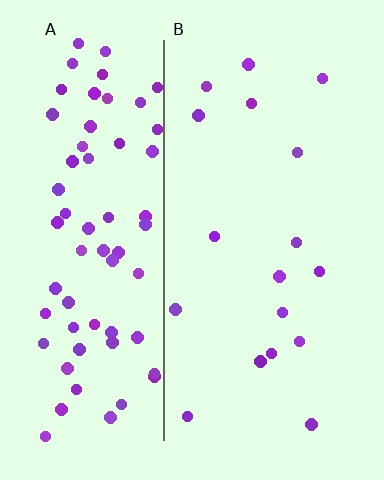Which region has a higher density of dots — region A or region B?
A (the left).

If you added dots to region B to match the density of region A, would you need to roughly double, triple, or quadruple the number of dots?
Approximately quadruple.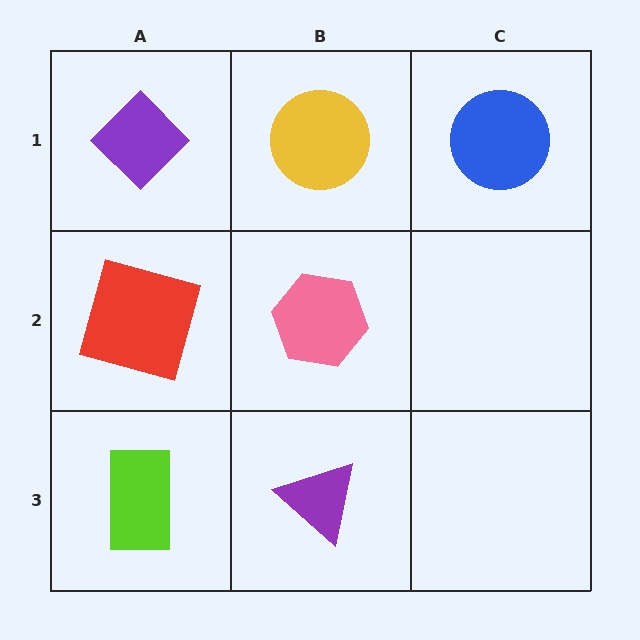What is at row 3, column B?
A purple triangle.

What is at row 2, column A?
A red square.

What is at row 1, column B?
A yellow circle.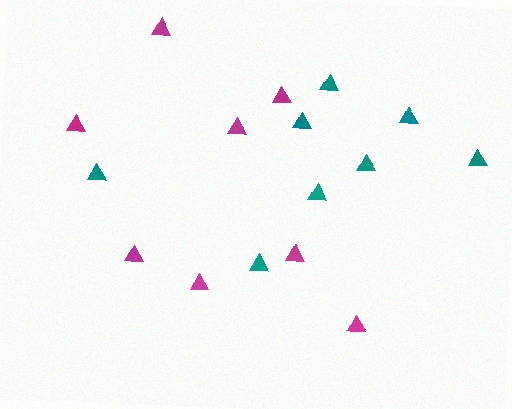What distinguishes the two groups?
There are 2 groups: one group of magenta triangles (8) and one group of teal triangles (8).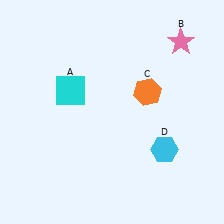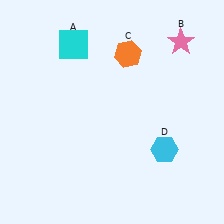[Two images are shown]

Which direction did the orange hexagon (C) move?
The orange hexagon (C) moved up.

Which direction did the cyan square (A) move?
The cyan square (A) moved up.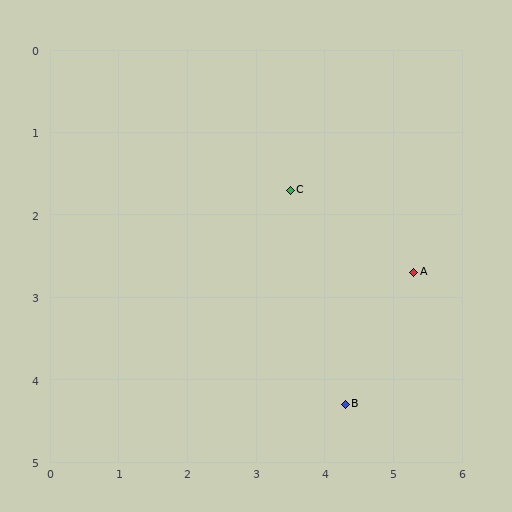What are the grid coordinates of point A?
Point A is at approximately (5.3, 2.7).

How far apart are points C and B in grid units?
Points C and B are about 2.7 grid units apart.